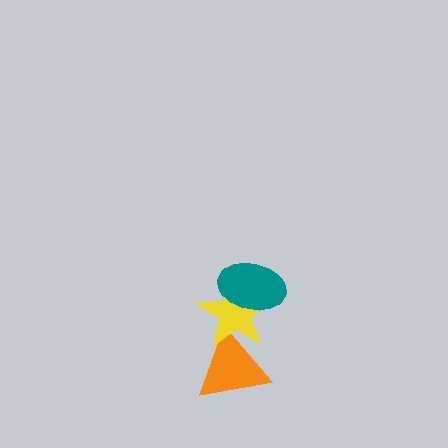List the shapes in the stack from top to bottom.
From top to bottom: the teal ellipse, the yellow star, the orange triangle.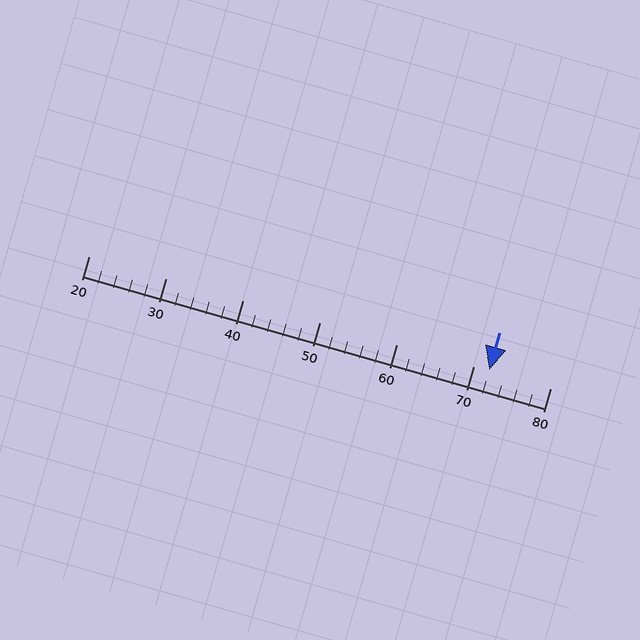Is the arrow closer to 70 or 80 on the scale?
The arrow is closer to 70.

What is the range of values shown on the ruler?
The ruler shows values from 20 to 80.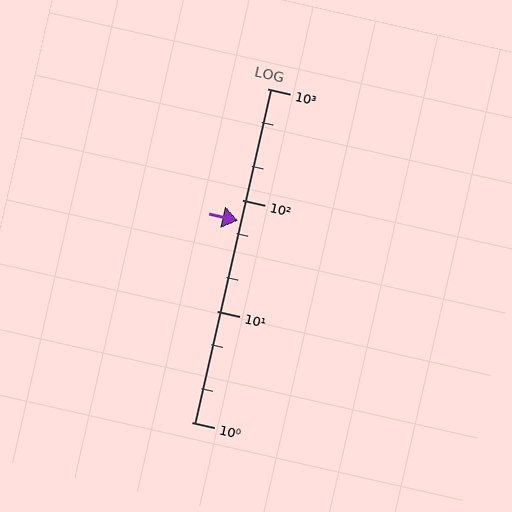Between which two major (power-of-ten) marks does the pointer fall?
The pointer is between 10 and 100.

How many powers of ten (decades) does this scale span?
The scale spans 3 decades, from 1 to 1000.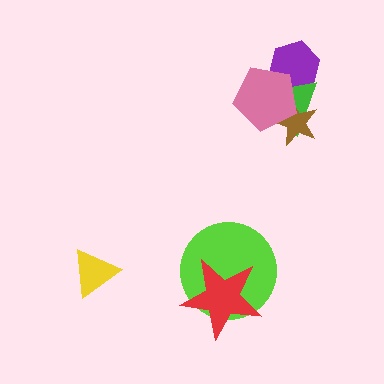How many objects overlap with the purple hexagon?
2 objects overlap with the purple hexagon.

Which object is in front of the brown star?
The pink pentagon is in front of the brown star.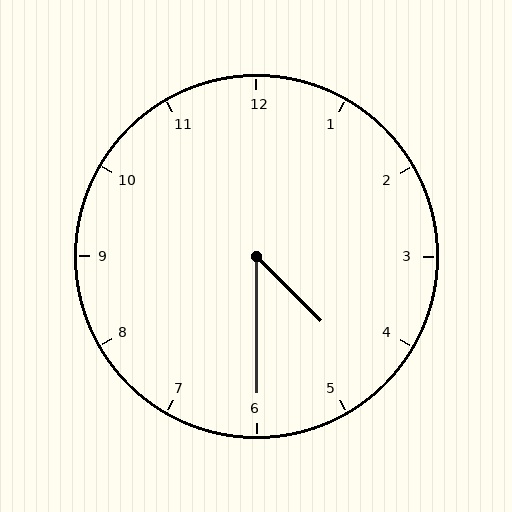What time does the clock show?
4:30.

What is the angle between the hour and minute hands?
Approximately 45 degrees.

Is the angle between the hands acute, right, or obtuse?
It is acute.